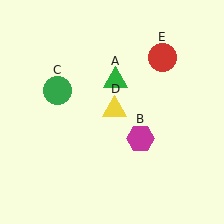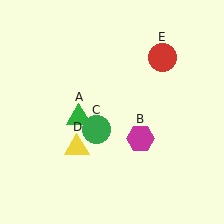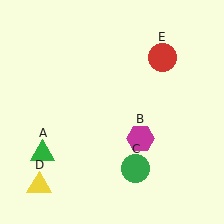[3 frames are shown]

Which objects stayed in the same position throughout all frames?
Magenta hexagon (object B) and red circle (object E) remained stationary.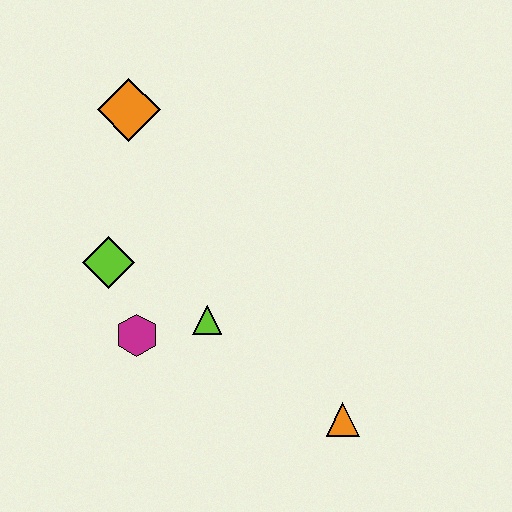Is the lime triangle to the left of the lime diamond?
No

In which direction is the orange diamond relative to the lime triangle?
The orange diamond is above the lime triangle.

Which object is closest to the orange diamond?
The lime diamond is closest to the orange diamond.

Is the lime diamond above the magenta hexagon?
Yes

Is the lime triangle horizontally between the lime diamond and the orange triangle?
Yes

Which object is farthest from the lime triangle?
The orange diamond is farthest from the lime triangle.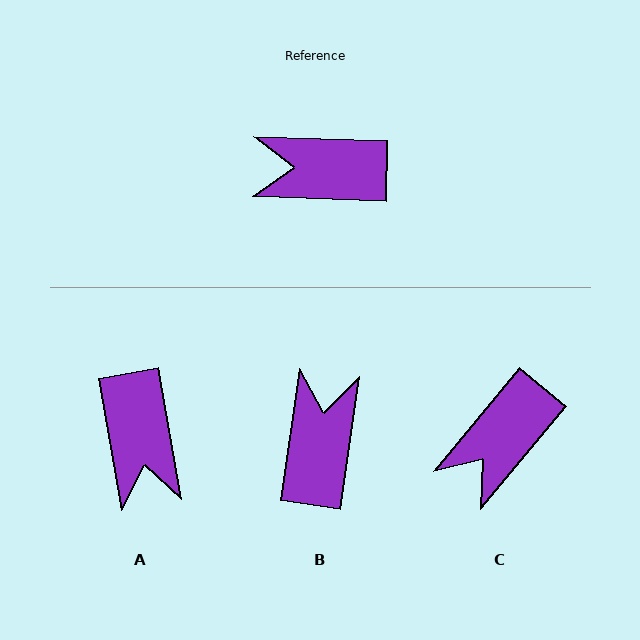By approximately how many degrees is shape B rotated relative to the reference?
Approximately 96 degrees clockwise.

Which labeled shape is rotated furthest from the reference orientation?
A, about 102 degrees away.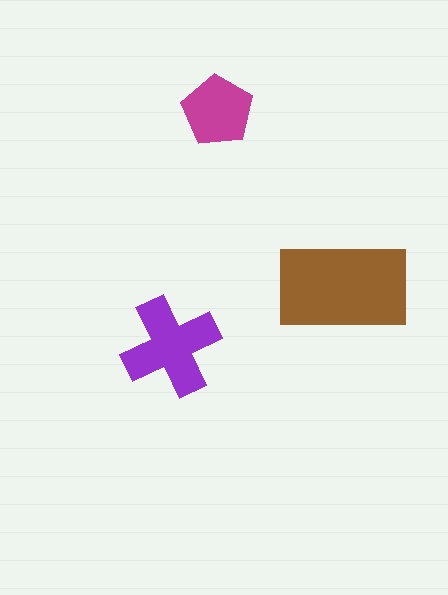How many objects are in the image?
There are 3 objects in the image.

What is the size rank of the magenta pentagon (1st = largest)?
3rd.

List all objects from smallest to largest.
The magenta pentagon, the purple cross, the brown rectangle.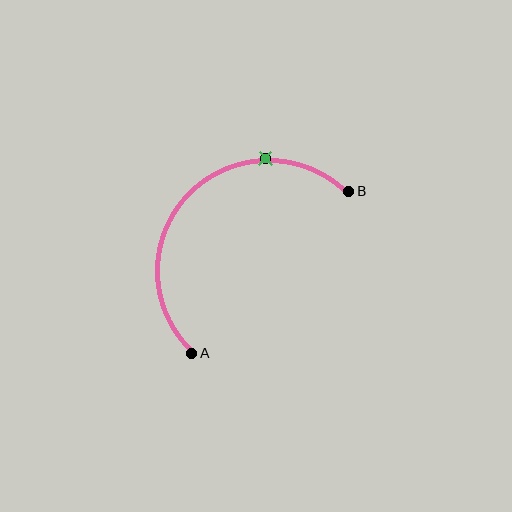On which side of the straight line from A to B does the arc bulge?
The arc bulges above and to the left of the straight line connecting A and B.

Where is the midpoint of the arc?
The arc midpoint is the point on the curve farthest from the straight line joining A and B. It sits above and to the left of that line.